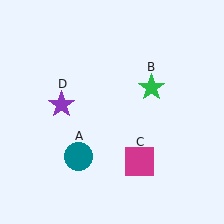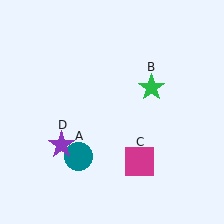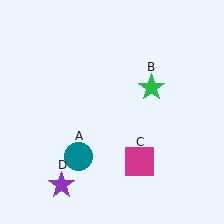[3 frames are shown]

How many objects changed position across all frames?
1 object changed position: purple star (object D).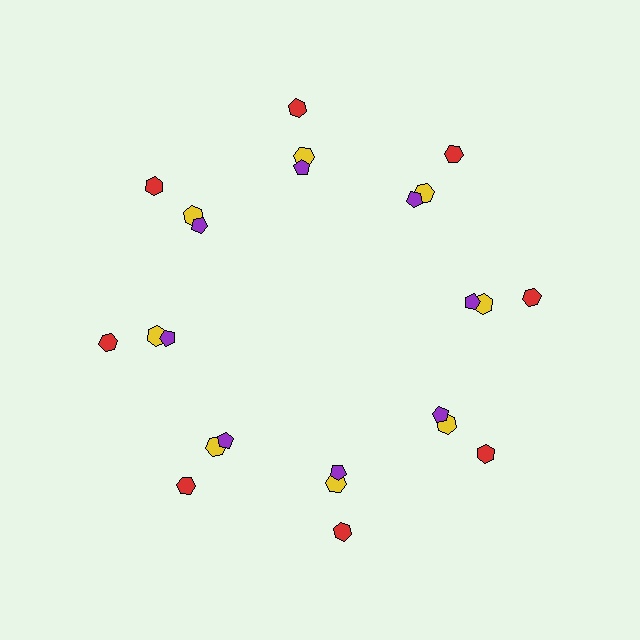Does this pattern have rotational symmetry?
Yes, this pattern has 8-fold rotational symmetry. It looks the same after rotating 45 degrees around the center.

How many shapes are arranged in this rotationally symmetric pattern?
There are 24 shapes, arranged in 8 groups of 3.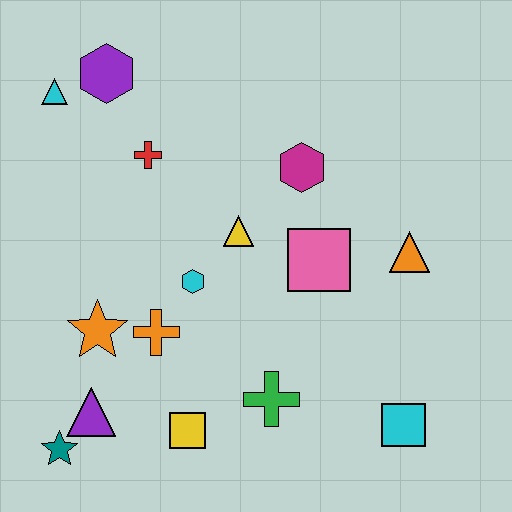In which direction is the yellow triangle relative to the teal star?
The yellow triangle is above the teal star.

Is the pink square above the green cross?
Yes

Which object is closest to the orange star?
The orange cross is closest to the orange star.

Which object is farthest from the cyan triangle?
The cyan square is farthest from the cyan triangle.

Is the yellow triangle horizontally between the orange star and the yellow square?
No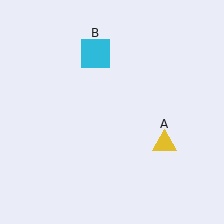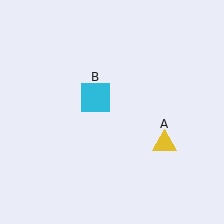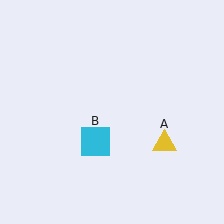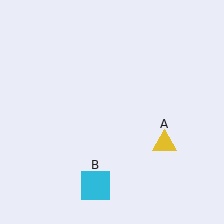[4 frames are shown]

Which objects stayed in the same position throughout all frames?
Yellow triangle (object A) remained stationary.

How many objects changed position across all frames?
1 object changed position: cyan square (object B).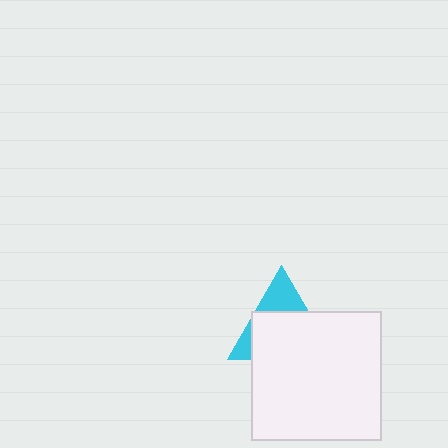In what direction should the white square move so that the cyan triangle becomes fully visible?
The white square should move down. That is the shortest direction to clear the overlap and leave the cyan triangle fully visible.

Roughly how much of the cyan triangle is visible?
A small part of it is visible (roughly 34%).